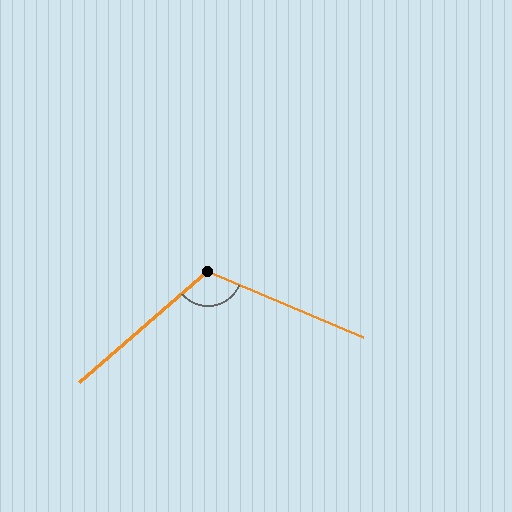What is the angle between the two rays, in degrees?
Approximately 116 degrees.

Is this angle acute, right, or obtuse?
It is obtuse.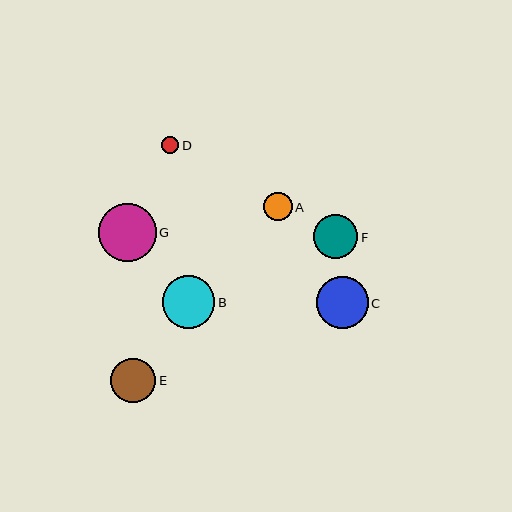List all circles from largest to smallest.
From largest to smallest: G, B, C, E, F, A, D.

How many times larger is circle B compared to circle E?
Circle B is approximately 1.2 times the size of circle E.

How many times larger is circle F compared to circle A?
Circle F is approximately 1.5 times the size of circle A.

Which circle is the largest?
Circle G is the largest with a size of approximately 58 pixels.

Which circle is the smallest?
Circle D is the smallest with a size of approximately 17 pixels.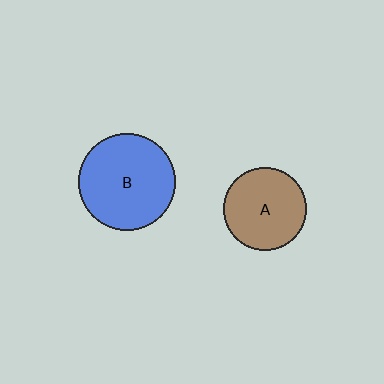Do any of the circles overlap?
No, none of the circles overlap.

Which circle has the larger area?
Circle B (blue).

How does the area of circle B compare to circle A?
Approximately 1.3 times.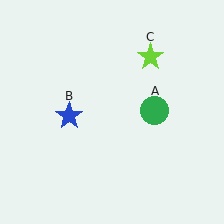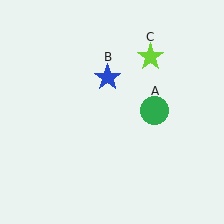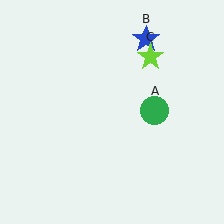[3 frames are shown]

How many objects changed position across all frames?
1 object changed position: blue star (object B).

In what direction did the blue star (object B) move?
The blue star (object B) moved up and to the right.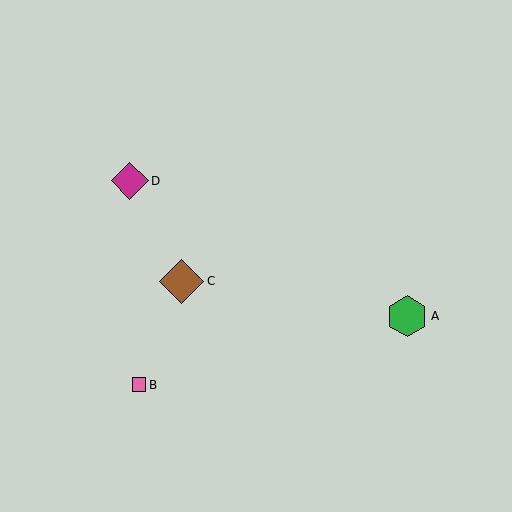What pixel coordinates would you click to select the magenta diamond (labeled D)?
Click at (130, 181) to select the magenta diamond D.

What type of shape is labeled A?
Shape A is a green hexagon.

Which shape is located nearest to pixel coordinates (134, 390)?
The pink square (labeled B) at (139, 385) is nearest to that location.